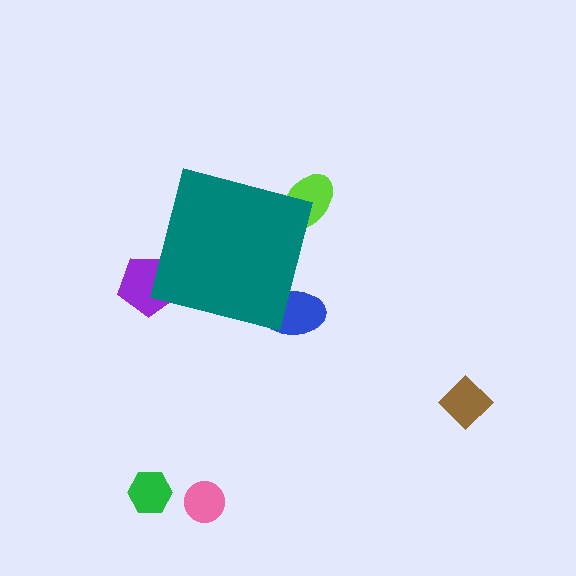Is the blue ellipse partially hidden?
Yes, the blue ellipse is partially hidden behind the teal square.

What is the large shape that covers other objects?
A teal square.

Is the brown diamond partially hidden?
No, the brown diamond is fully visible.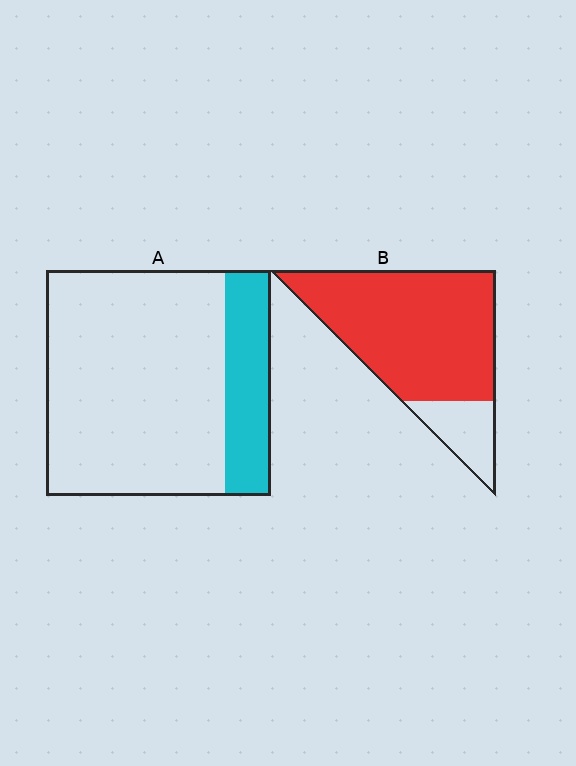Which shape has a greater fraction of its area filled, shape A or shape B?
Shape B.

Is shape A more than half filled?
No.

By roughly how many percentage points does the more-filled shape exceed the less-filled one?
By roughly 60 percentage points (B over A).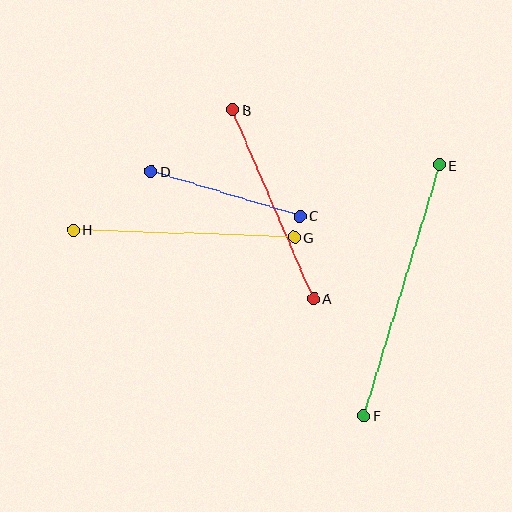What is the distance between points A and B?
The distance is approximately 205 pixels.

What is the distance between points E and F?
The distance is approximately 262 pixels.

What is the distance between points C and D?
The distance is approximately 155 pixels.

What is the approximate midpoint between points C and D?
The midpoint is at approximately (225, 194) pixels.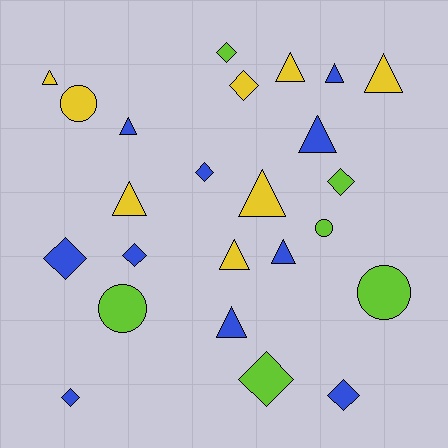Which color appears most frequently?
Blue, with 10 objects.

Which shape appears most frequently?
Triangle, with 11 objects.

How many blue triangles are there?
There are 5 blue triangles.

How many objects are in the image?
There are 24 objects.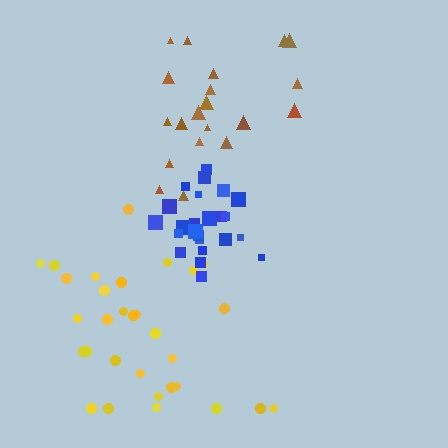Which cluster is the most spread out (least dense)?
Brown.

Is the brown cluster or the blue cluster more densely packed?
Blue.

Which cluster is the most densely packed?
Blue.